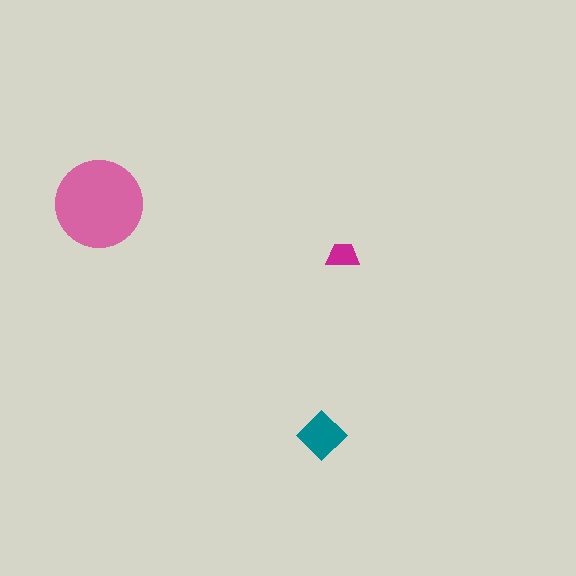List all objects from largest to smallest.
The pink circle, the teal diamond, the magenta trapezoid.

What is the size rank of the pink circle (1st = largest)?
1st.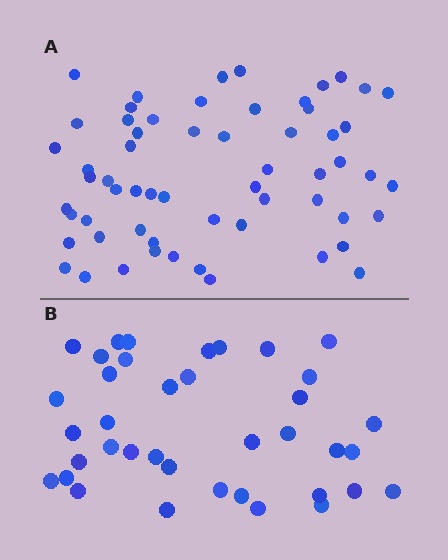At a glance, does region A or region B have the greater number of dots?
Region A (the top region) has more dots.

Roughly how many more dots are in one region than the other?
Region A has approximately 20 more dots than region B.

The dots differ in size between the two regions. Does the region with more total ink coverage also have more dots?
No. Region B has more total ink coverage because its dots are larger, but region A actually contains more individual dots. Total area can be misleading — the number of items is what matters here.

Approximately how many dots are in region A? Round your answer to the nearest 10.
About 60 dots.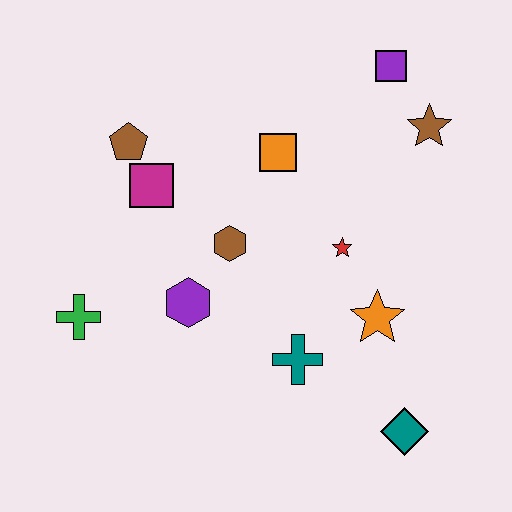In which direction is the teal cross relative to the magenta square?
The teal cross is below the magenta square.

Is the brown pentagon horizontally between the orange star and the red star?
No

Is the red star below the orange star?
No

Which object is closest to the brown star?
The purple square is closest to the brown star.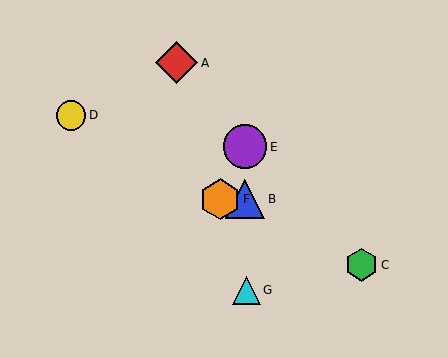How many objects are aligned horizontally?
2 objects (B, F) are aligned horizontally.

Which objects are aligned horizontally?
Objects B, F are aligned horizontally.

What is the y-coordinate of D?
Object D is at y≈115.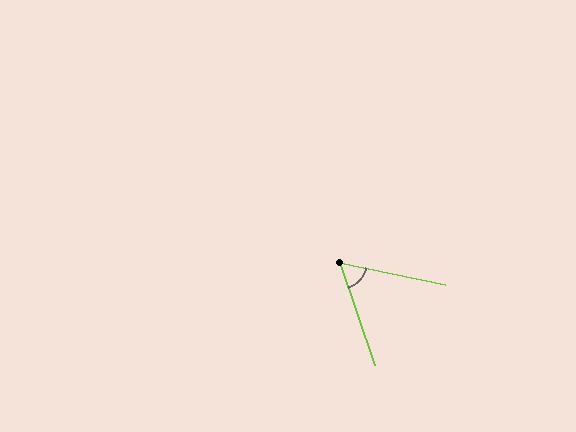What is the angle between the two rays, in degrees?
Approximately 59 degrees.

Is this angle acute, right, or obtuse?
It is acute.